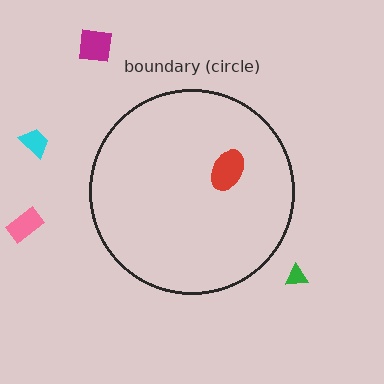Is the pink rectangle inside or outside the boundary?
Outside.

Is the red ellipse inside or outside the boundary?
Inside.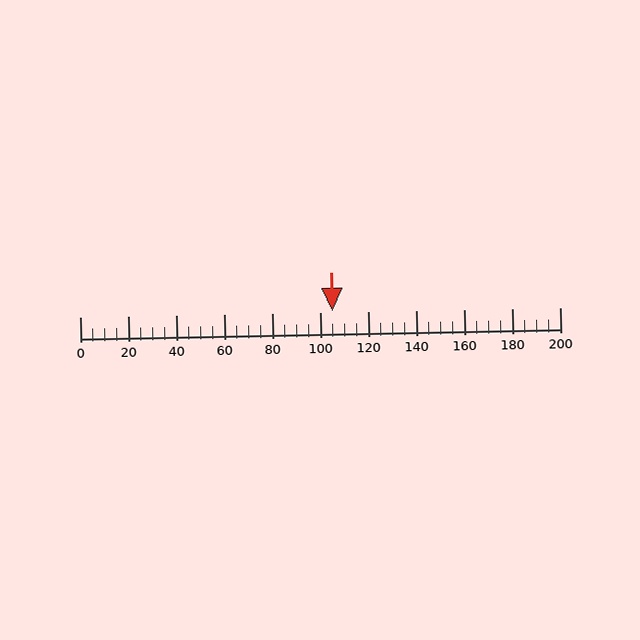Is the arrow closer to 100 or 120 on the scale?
The arrow is closer to 100.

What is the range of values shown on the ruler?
The ruler shows values from 0 to 200.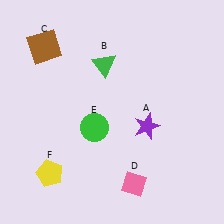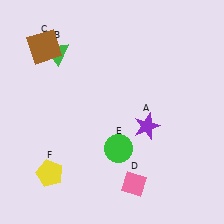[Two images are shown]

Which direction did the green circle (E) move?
The green circle (E) moved right.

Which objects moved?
The objects that moved are: the green triangle (B), the green circle (E).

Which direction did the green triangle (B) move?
The green triangle (B) moved left.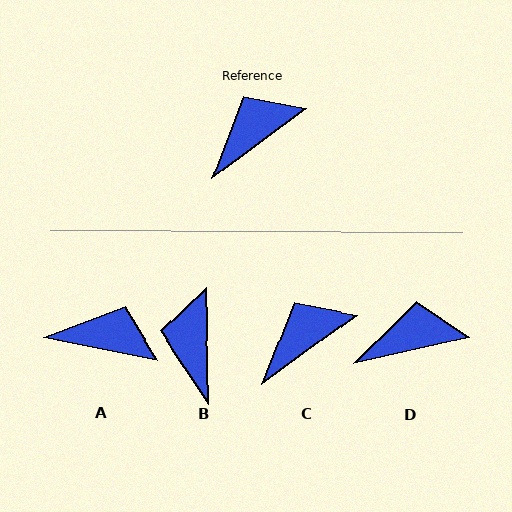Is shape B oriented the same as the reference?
No, it is off by about 55 degrees.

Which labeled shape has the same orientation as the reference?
C.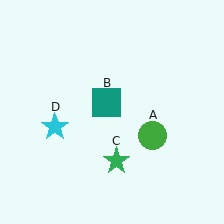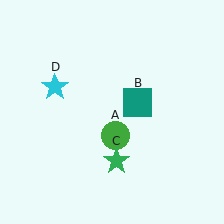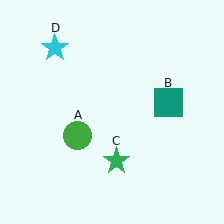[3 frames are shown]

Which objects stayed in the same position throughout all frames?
Green star (object C) remained stationary.